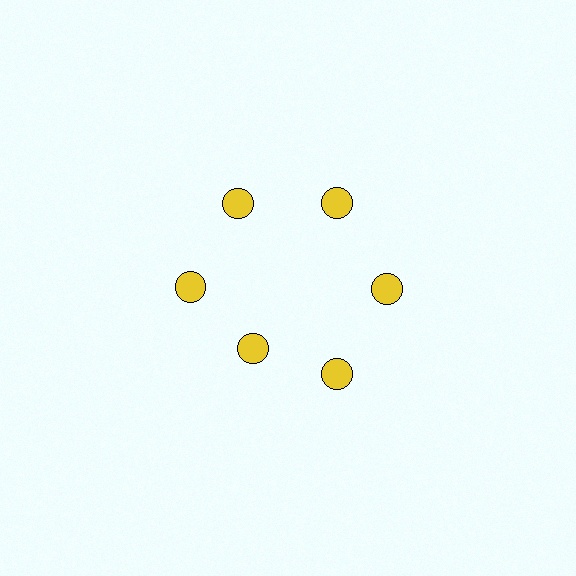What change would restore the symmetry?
The symmetry would be restored by moving it outward, back onto the ring so that all 6 circles sit at equal angles and equal distance from the center.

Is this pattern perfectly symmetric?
No. The 6 yellow circles are arranged in a ring, but one element near the 7 o'clock position is pulled inward toward the center, breaking the 6-fold rotational symmetry.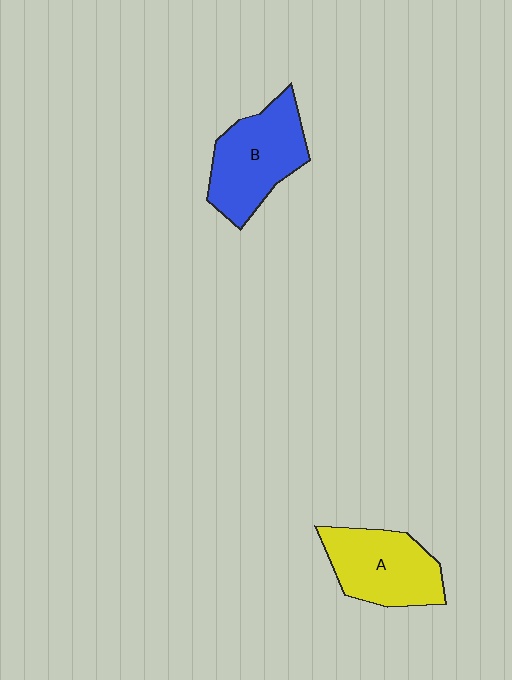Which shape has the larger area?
Shape B (blue).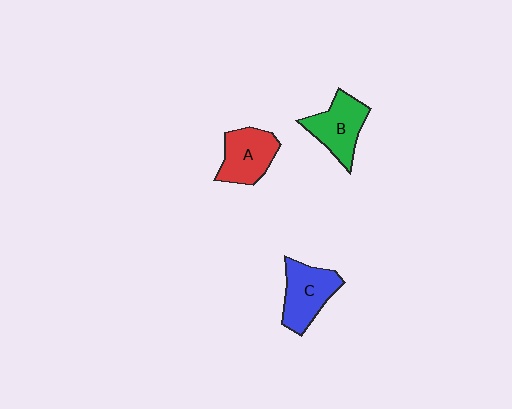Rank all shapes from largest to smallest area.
From largest to smallest: C (blue), B (green), A (red).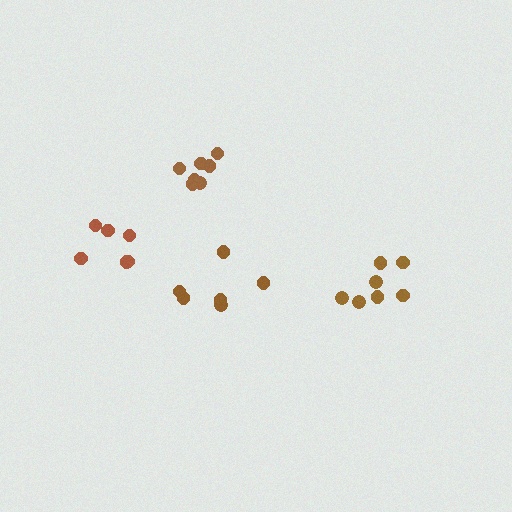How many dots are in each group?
Group 1: 7 dots, Group 2: 7 dots, Group 3: 6 dots, Group 4: 6 dots (26 total).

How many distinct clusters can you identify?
There are 4 distinct clusters.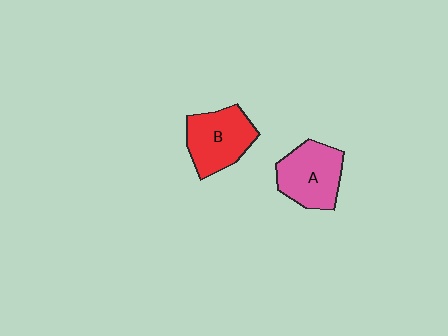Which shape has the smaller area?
Shape A (pink).